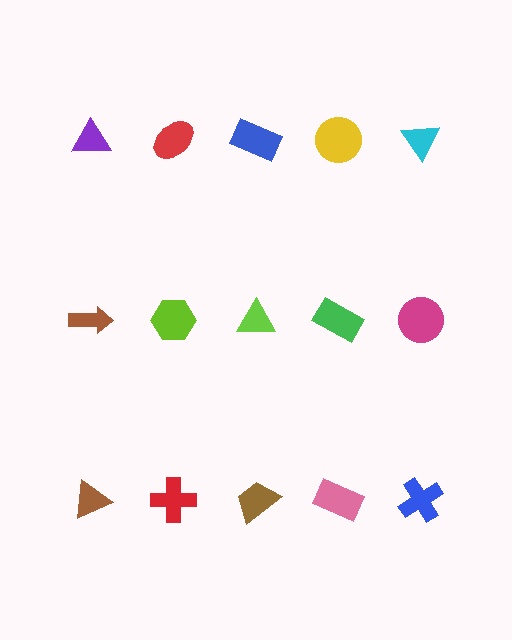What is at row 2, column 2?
A lime hexagon.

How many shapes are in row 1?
5 shapes.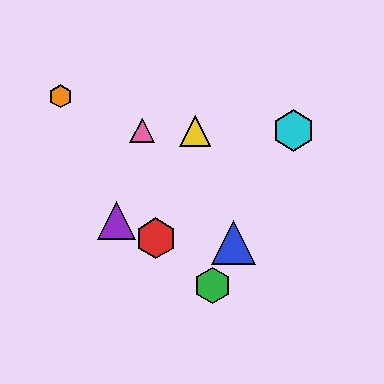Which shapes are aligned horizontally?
The yellow triangle, the cyan hexagon, the pink triangle are aligned horizontally.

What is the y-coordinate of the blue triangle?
The blue triangle is at y≈242.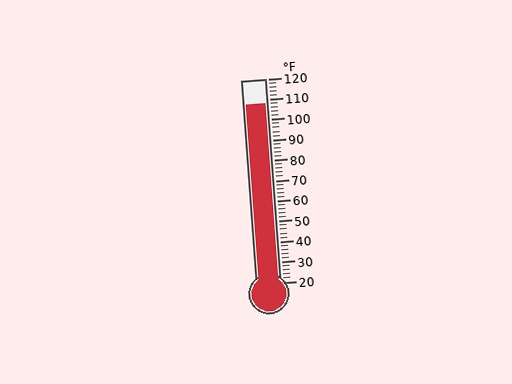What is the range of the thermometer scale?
The thermometer scale ranges from 20°F to 120°F.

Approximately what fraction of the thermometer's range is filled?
The thermometer is filled to approximately 90% of its range.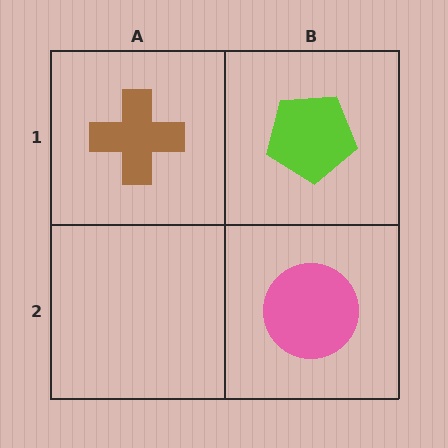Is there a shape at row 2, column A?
No, that cell is empty.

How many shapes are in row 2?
1 shape.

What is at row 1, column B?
A lime pentagon.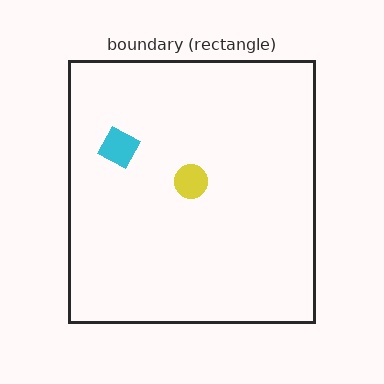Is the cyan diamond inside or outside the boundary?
Inside.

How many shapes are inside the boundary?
2 inside, 0 outside.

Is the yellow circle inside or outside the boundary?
Inside.